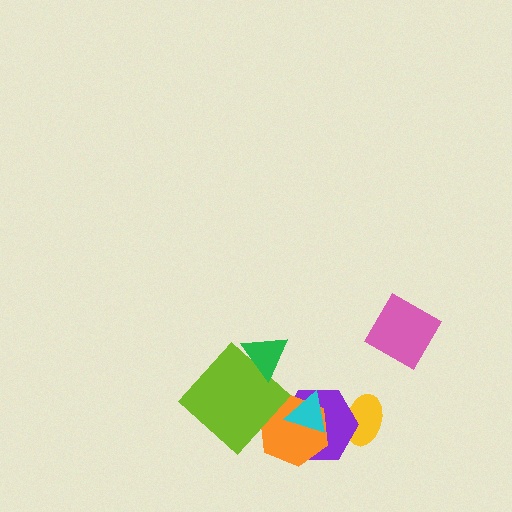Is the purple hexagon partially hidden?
Yes, it is partially covered by another shape.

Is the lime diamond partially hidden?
Yes, it is partially covered by another shape.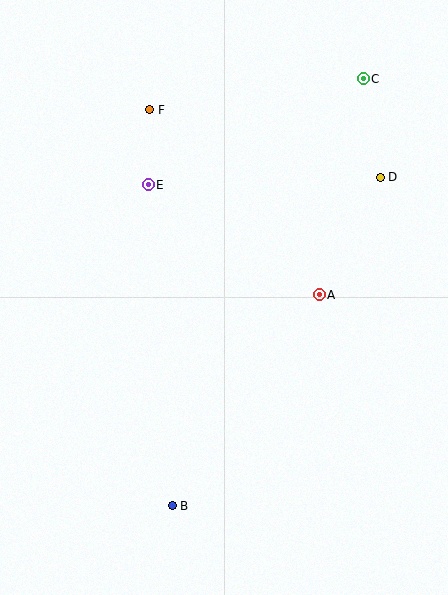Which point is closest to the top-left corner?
Point F is closest to the top-left corner.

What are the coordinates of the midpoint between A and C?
The midpoint between A and C is at (341, 187).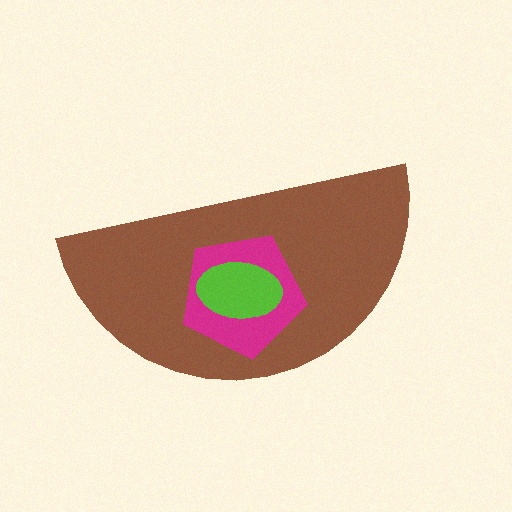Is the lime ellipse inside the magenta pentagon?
Yes.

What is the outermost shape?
The brown semicircle.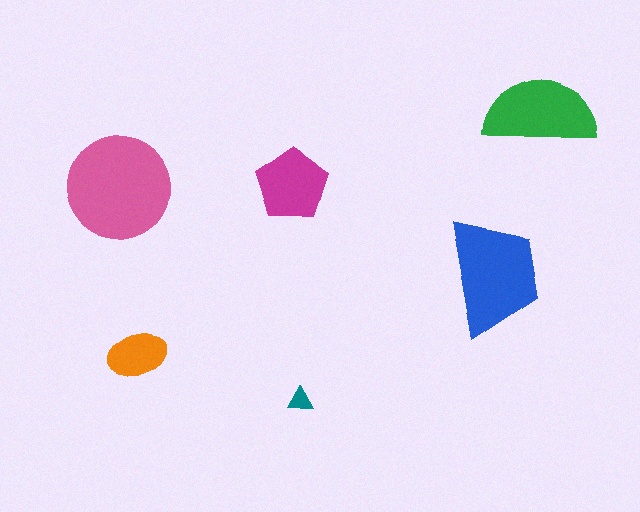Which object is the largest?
The pink circle.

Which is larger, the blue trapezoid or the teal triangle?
The blue trapezoid.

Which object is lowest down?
The teal triangle is bottommost.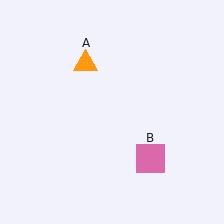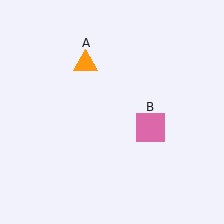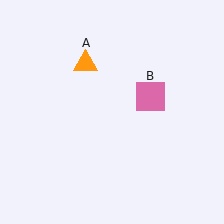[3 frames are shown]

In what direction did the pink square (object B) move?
The pink square (object B) moved up.